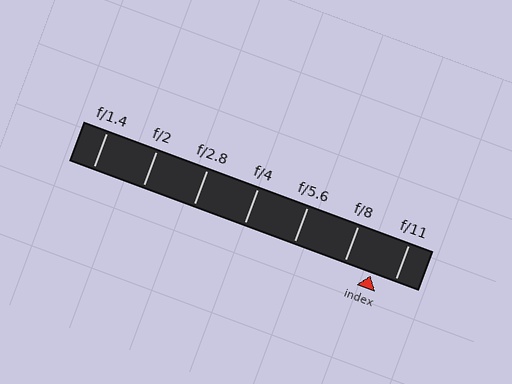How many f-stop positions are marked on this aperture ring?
There are 7 f-stop positions marked.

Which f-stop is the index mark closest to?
The index mark is closest to f/11.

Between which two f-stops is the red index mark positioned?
The index mark is between f/8 and f/11.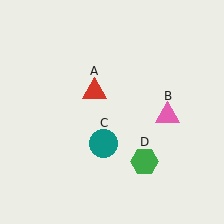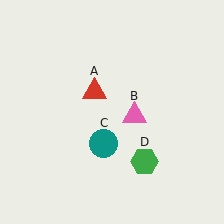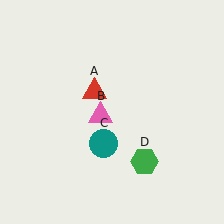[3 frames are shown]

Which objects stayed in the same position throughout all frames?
Red triangle (object A) and teal circle (object C) and green hexagon (object D) remained stationary.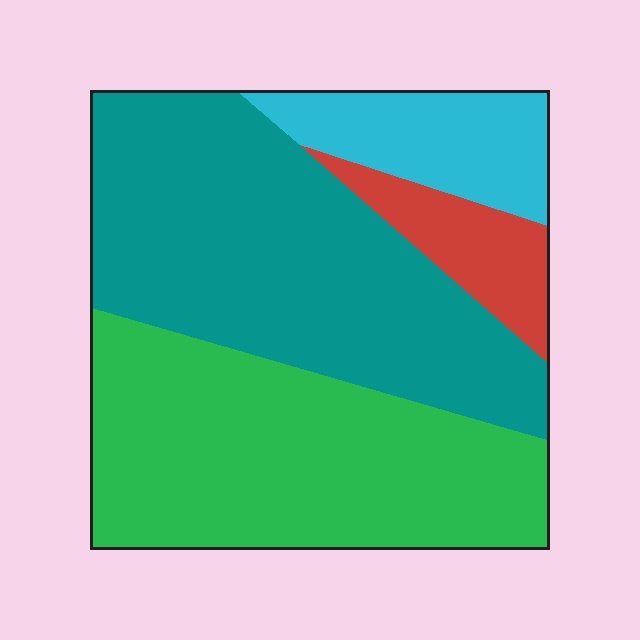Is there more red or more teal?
Teal.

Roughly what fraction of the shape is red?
Red covers around 10% of the shape.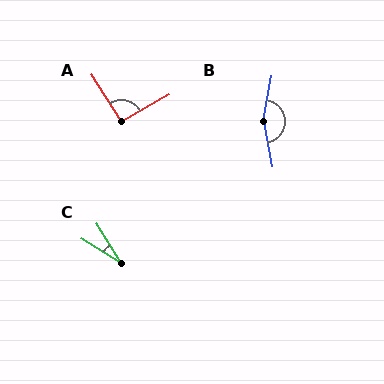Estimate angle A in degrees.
Approximately 93 degrees.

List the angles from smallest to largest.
C (25°), A (93°), B (158°).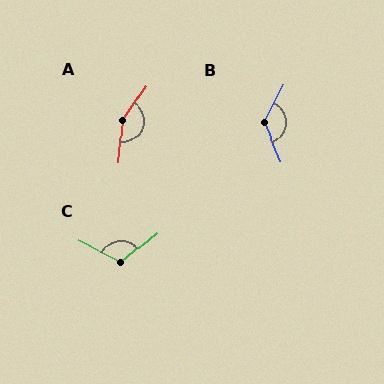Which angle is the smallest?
C, at approximately 113 degrees.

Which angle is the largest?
A, at approximately 151 degrees.